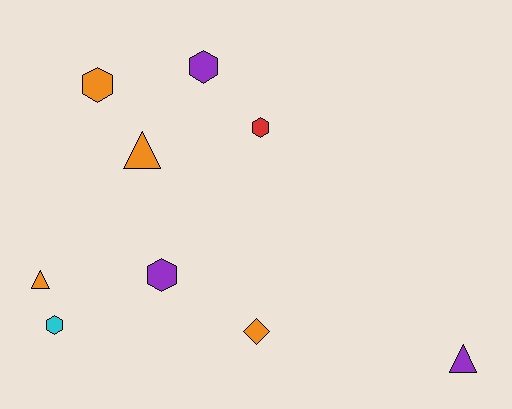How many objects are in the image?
There are 9 objects.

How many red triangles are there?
There are no red triangles.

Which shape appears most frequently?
Hexagon, with 5 objects.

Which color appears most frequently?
Orange, with 4 objects.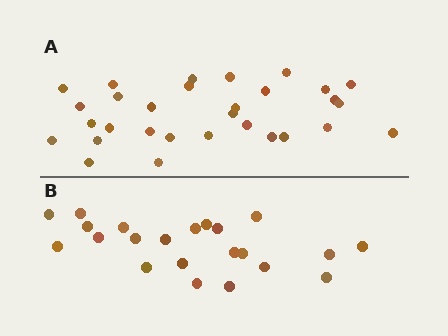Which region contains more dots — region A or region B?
Region A (the top region) has more dots.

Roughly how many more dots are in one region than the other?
Region A has roughly 8 or so more dots than region B.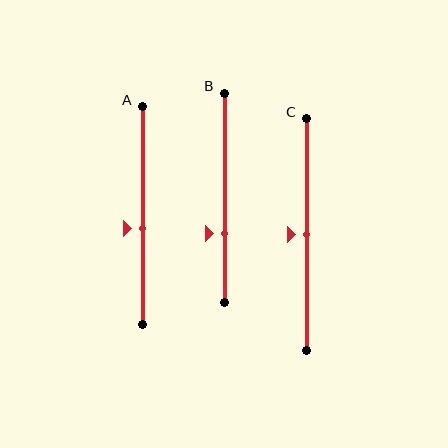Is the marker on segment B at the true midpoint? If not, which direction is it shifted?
No, the marker on segment B is shifted downward by about 17% of the segment length.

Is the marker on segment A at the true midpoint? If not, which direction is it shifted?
No, the marker on segment A is shifted downward by about 6% of the segment length.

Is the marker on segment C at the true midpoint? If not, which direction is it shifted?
Yes, the marker on segment C is at the true midpoint.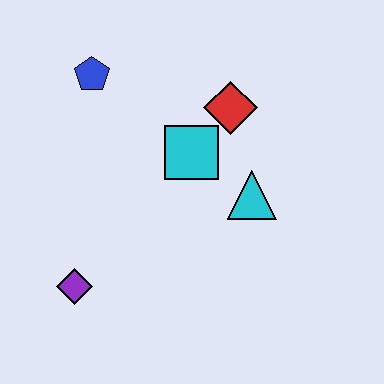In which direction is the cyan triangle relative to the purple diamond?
The cyan triangle is to the right of the purple diamond.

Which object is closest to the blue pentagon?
The cyan square is closest to the blue pentagon.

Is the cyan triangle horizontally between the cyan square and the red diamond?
No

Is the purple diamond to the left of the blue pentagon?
Yes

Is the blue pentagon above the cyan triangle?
Yes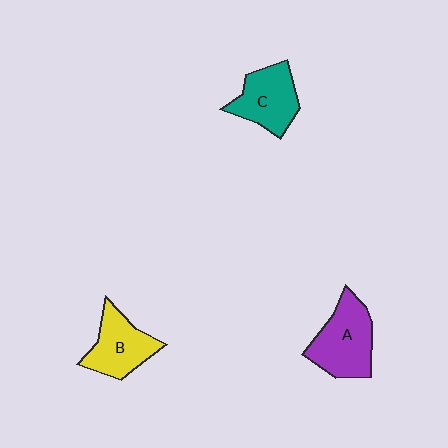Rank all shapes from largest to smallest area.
From largest to smallest: A (purple), C (teal), B (yellow).